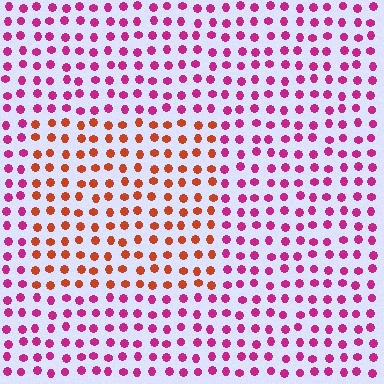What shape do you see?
I see a rectangle.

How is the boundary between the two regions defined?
The boundary is defined purely by a slight shift in hue (about 50 degrees). Spacing, size, and orientation are identical on both sides.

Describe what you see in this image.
The image is filled with small magenta elements in a uniform arrangement. A rectangle-shaped region is visible where the elements are tinted to a slightly different hue, forming a subtle color boundary.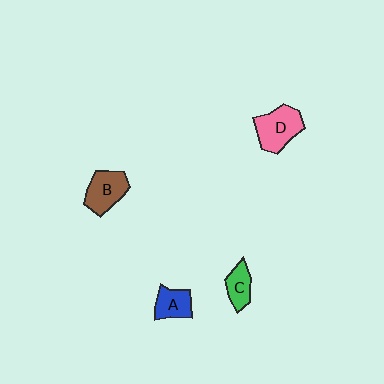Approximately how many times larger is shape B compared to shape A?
Approximately 1.3 times.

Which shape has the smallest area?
Shape C (green).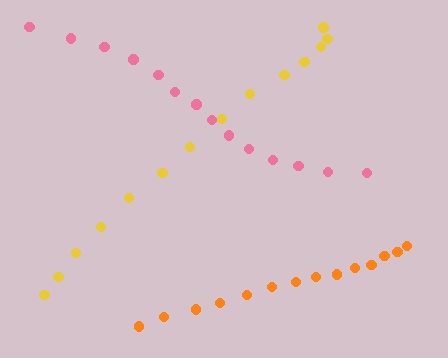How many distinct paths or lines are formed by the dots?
There are 3 distinct paths.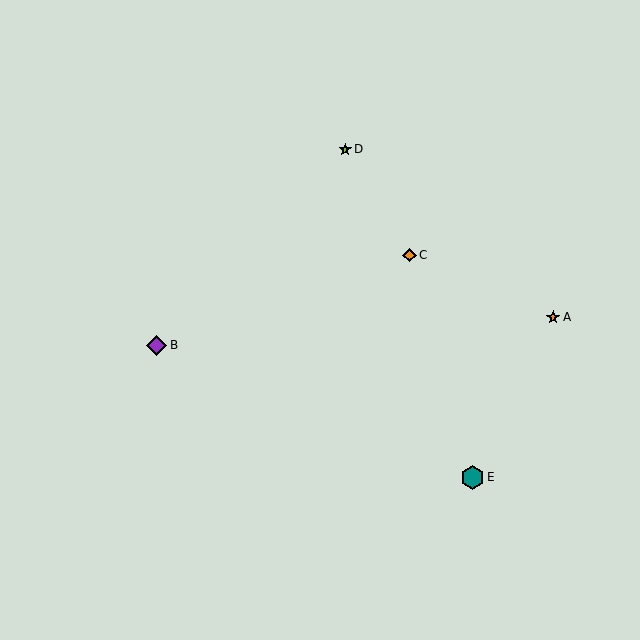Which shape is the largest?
The teal hexagon (labeled E) is the largest.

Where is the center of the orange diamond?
The center of the orange diamond is at (410, 255).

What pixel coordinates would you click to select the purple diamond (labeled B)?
Click at (156, 345) to select the purple diamond B.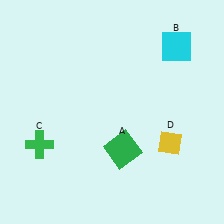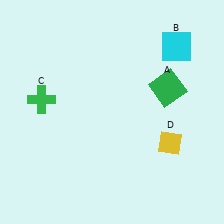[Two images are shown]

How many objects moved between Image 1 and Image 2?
2 objects moved between the two images.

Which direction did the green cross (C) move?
The green cross (C) moved up.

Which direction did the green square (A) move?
The green square (A) moved up.